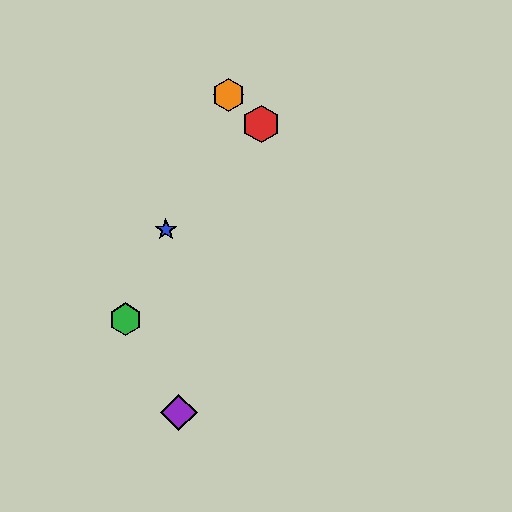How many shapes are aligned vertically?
2 shapes (the yellow diamond, the orange hexagon) are aligned vertically.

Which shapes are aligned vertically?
The yellow diamond, the orange hexagon are aligned vertically.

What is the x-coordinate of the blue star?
The blue star is at x≈166.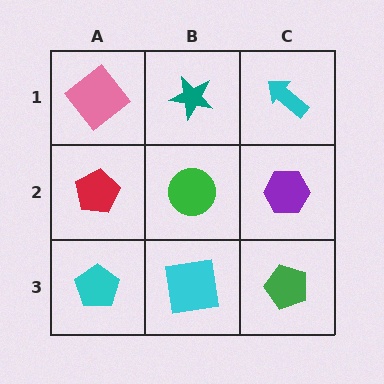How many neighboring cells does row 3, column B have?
3.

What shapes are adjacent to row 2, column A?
A pink diamond (row 1, column A), a cyan pentagon (row 3, column A), a green circle (row 2, column B).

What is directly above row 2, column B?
A teal star.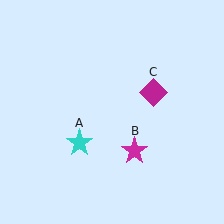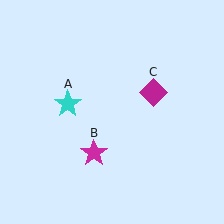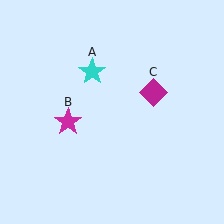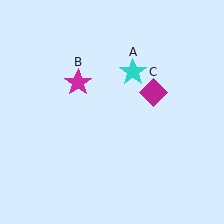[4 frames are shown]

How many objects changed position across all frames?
2 objects changed position: cyan star (object A), magenta star (object B).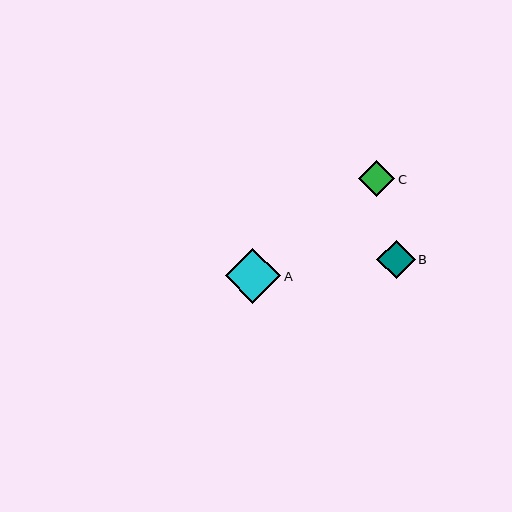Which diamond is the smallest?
Diamond C is the smallest with a size of approximately 36 pixels.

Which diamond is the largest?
Diamond A is the largest with a size of approximately 55 pixels.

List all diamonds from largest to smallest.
From largest to smallest: A, B, C.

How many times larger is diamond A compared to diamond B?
Diamond A is approximately 1.4 times the size of diamond B.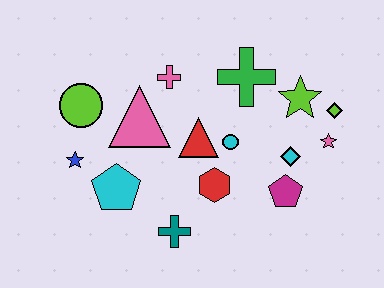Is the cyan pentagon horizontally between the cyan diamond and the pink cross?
No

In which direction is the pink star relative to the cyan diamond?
The pink star is to the right of the cyan diamond.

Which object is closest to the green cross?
The lime star is closest to the green cross.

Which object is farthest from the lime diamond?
The blue star is farthest from the lime diamond.